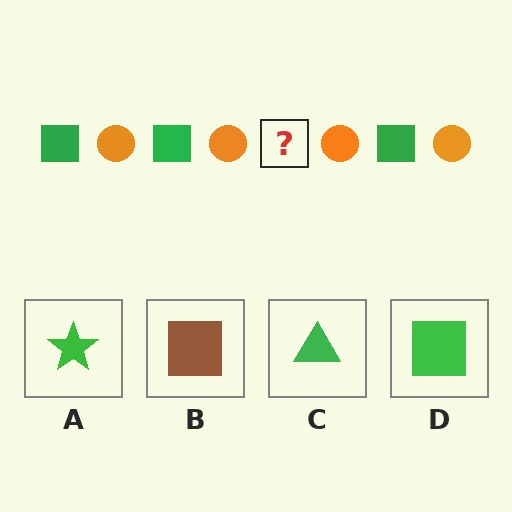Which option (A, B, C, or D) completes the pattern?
D.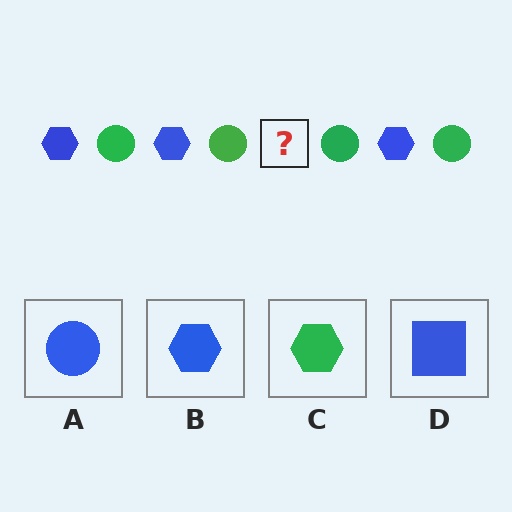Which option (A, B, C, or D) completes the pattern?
B.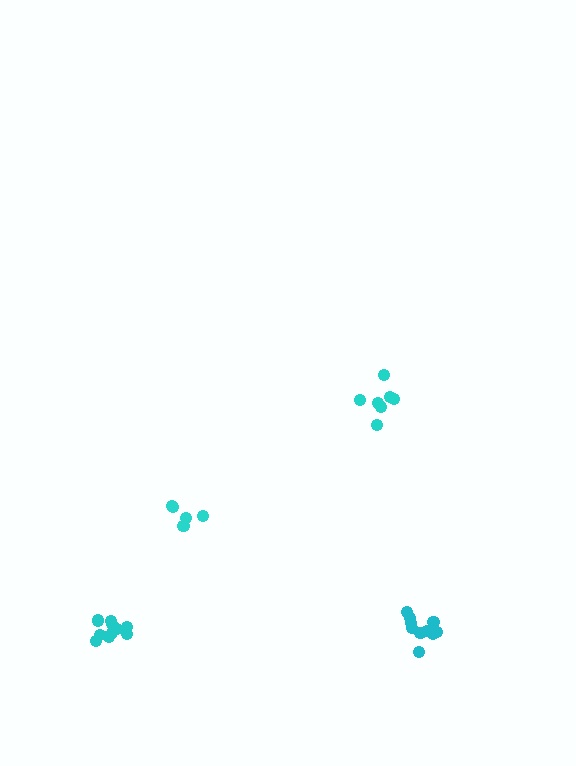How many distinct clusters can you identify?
There are 4 distinct clusters.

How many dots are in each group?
Group 1: 7 dots, Group 2: 10 dots, Group 3: 10 dots, Group 4: 5 dots (32 total).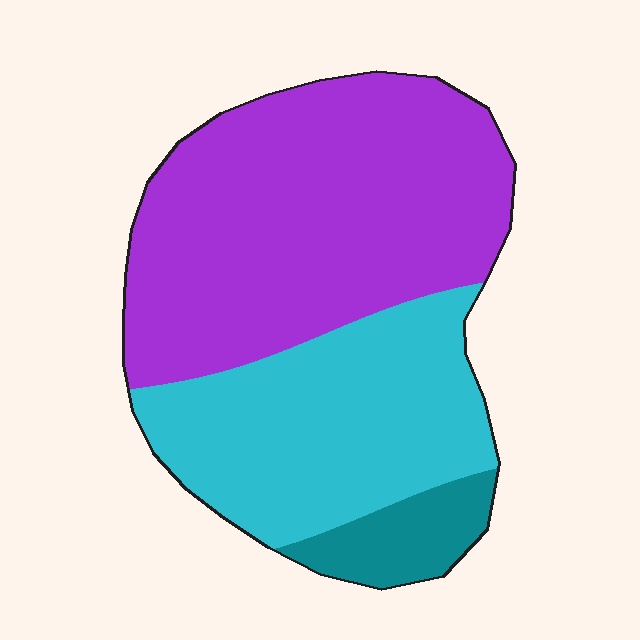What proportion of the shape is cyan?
Cyan takes up about three eighths (3/8) of the shape.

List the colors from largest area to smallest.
From largest to smallest: purple, cyan, teal.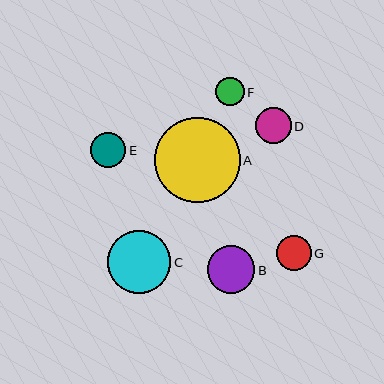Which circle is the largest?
Circle A is the largest with a size of approximately 86 pixels.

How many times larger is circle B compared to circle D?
Circle B is approximately 1.3 times the size of circle D.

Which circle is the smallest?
Circle F is the smallest with a size of approximately 28 pixels.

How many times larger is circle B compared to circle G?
Circle B is approximately 1.4 times the size of circle G.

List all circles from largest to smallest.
From largest to smallest: A, C, B, D, E, G, F.